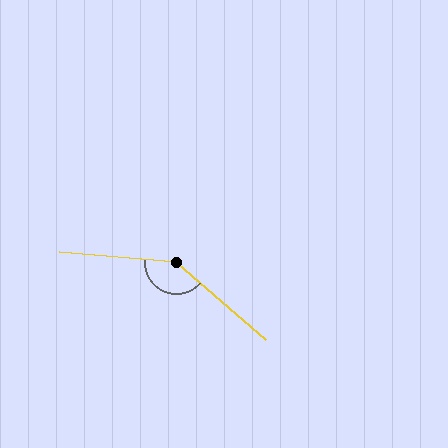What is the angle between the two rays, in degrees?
Approximately 144 degrees.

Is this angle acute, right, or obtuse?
It is obtuse.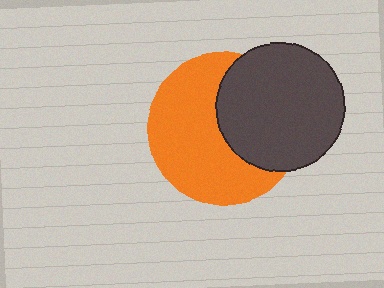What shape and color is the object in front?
The object in front is a dark gray circle.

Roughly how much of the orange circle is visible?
About half of it is visible (roughly 60%).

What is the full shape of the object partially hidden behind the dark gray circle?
The partially hidden object is an orange circle.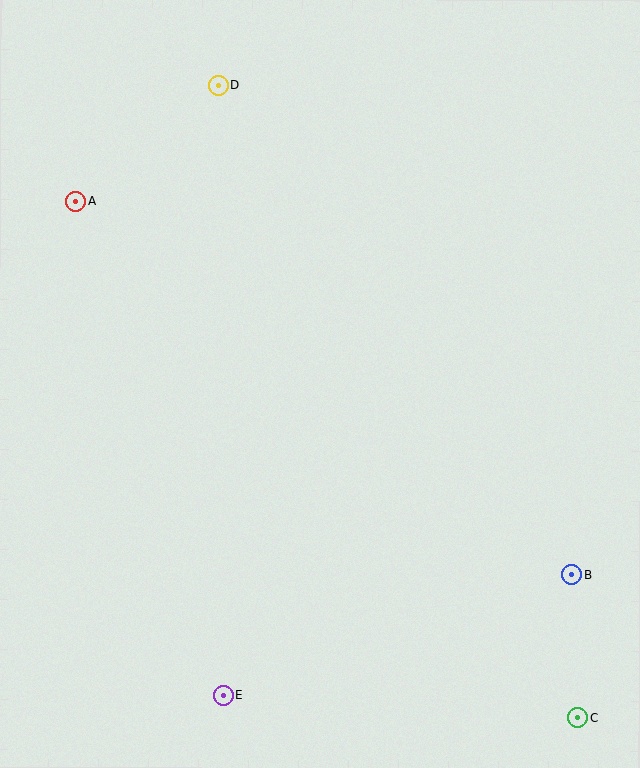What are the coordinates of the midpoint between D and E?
The midpoint between D and E is at (221, 390).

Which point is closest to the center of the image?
Point A at (76, 201) is closest to the center.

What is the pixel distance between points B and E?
The distance between B and E is 369 pixels.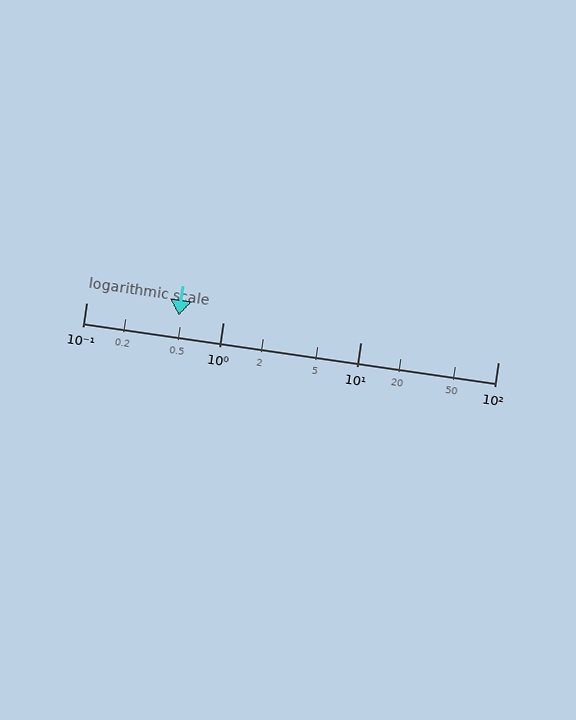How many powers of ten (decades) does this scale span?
The scale spans 3 decades, from 0.1 to 100.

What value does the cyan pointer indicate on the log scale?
The pointer indicates approximately 0.47.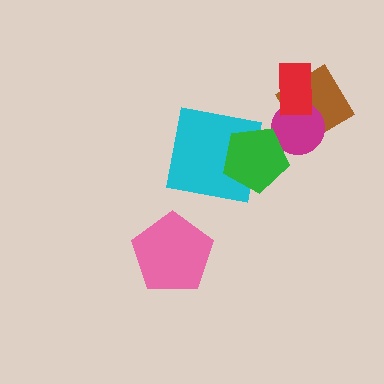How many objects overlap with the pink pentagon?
0 objects overlap with the pink pentagon.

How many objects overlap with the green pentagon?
2 objects overlap with the green pentagon.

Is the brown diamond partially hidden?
Yes, it is partially covered by another shape.